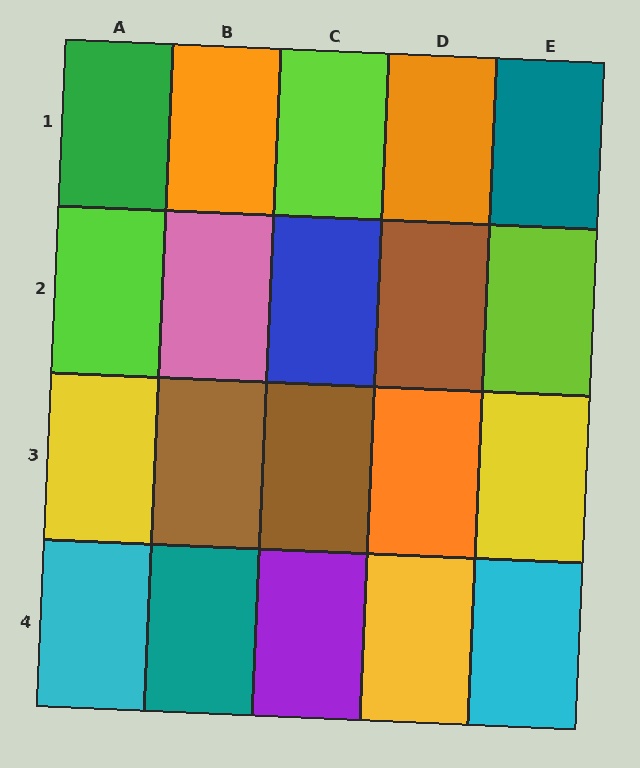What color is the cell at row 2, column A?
Lime.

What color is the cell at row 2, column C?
Blue.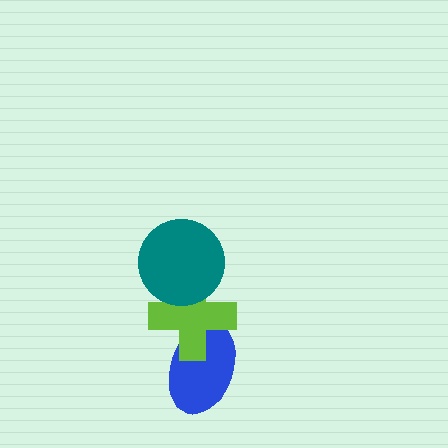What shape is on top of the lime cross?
The teal circle is on top of the lime cross.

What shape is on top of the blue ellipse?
The lime cross is on top of the blue ellipse.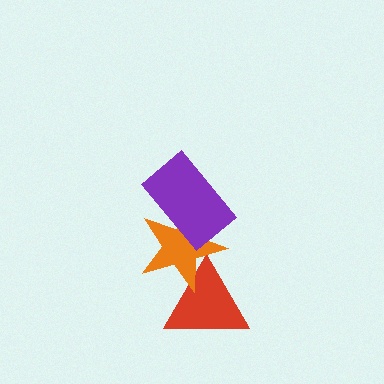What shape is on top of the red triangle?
The orange star is on top of the red triangle.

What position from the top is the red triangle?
The red triangle is 3rd from the top.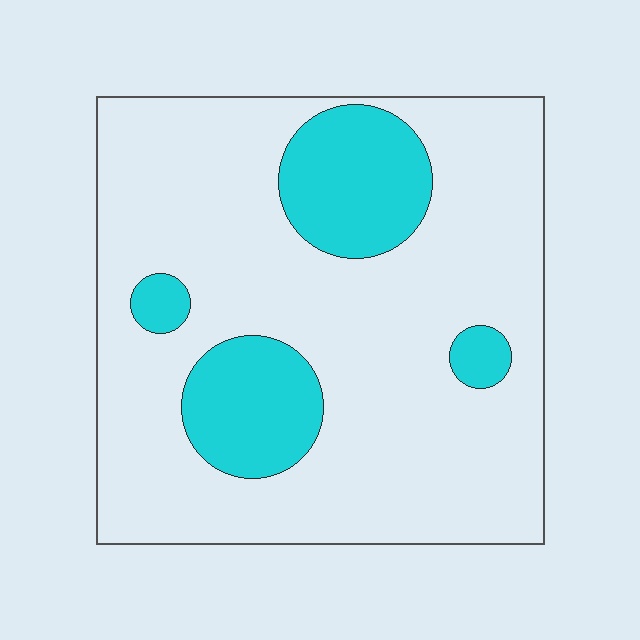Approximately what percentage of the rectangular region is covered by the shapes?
Approximately 20%.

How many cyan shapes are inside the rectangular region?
4.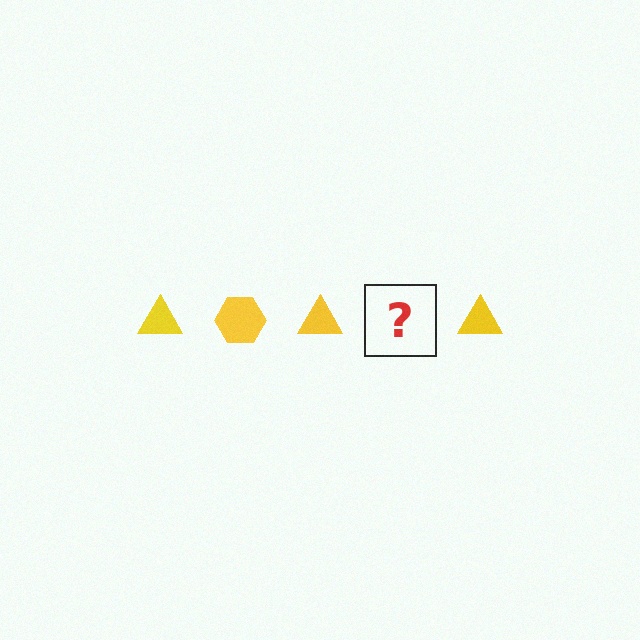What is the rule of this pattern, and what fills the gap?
The rule is that the pattern cycles through triangle, hexagon shapes in yellow. The gap should be filled with a yellow hexagon.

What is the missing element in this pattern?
The missing element is a yellow hexagon.